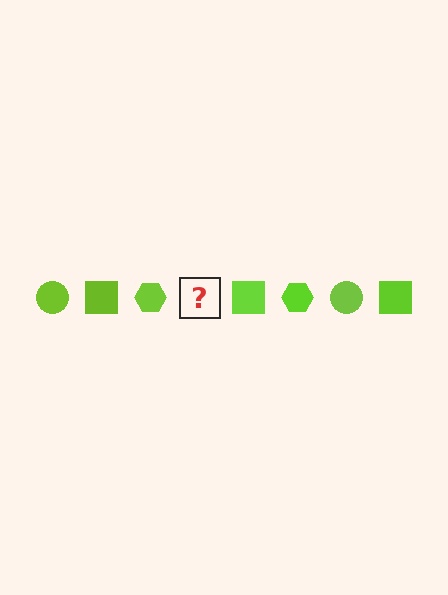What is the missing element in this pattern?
The missing element is a lime circle.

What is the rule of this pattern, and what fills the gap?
The rule is that the pattern cycles through circle, square, hexagon shapes in lime. The gap should be filled with a lime circle.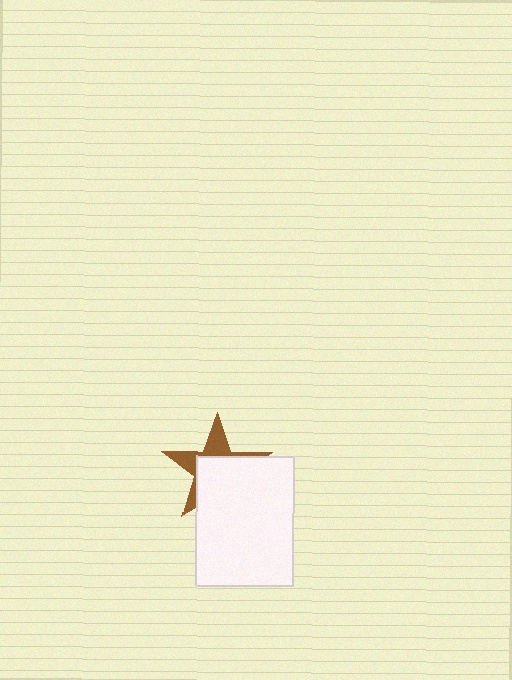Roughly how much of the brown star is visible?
A small part of it is visible (roughly 40%).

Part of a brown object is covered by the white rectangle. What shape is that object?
It is a star.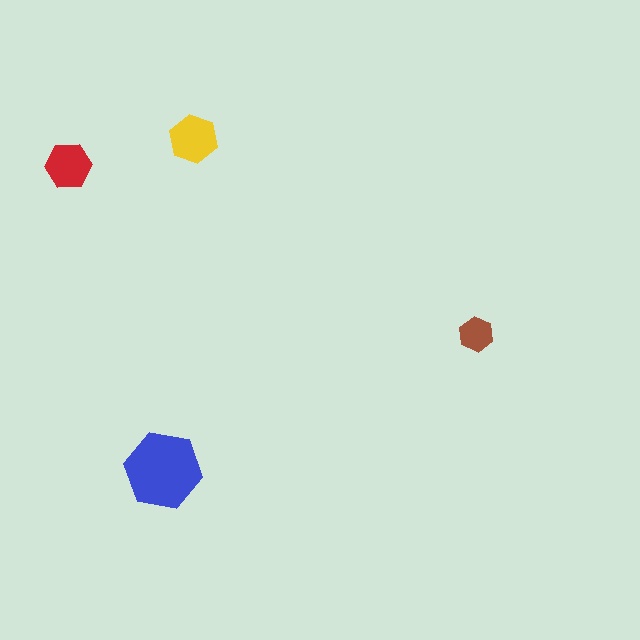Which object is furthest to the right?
The brown hexagon is rightmost.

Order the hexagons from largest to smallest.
the blue one, the yellow one, the red one, the brown one.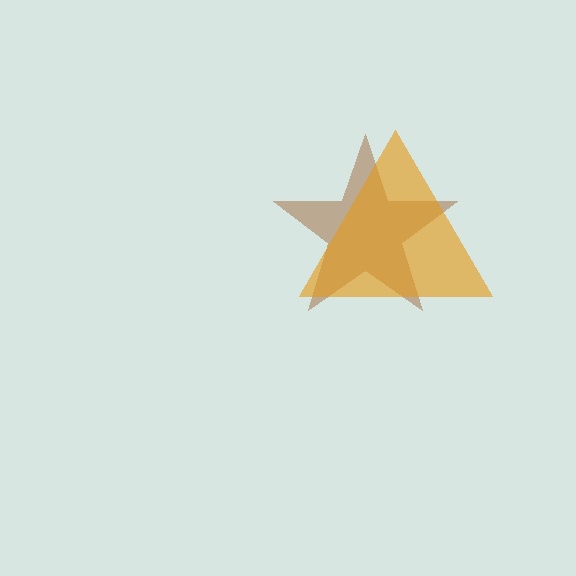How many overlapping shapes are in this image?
There are 2 overlapping shapes in the image.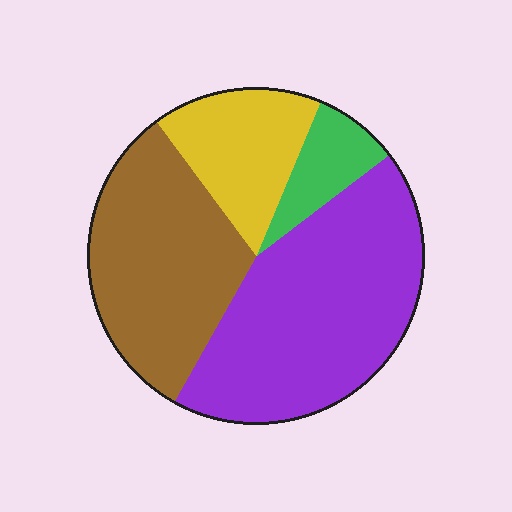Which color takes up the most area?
Purple, at roughly 45%.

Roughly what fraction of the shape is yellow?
Yellow takes up about one sixth (1/6) of the shape.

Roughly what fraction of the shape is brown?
Brown takes up about one third (1/3) of the shape.